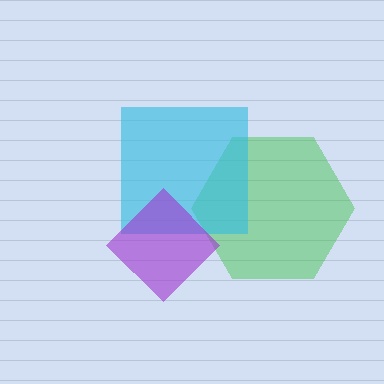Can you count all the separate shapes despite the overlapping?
Yes, there are 3 separate shapes.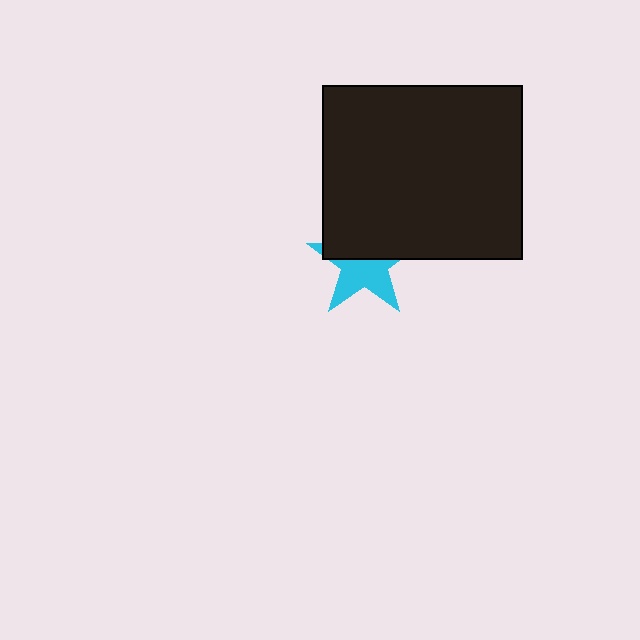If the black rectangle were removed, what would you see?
You would see the complete cyan star.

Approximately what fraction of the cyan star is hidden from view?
Roughly 47% of the cyan star is hidden behind the black rectangle.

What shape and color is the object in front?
The object in front is a black rectangle.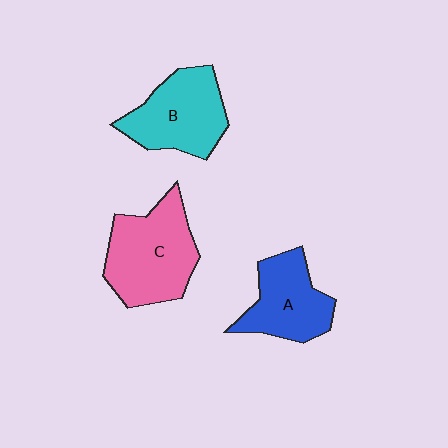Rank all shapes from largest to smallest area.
From largest to smallest: C (pink), B (cyan), A (blue).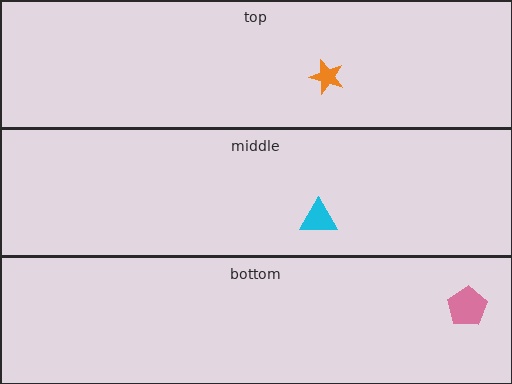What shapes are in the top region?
The orange star.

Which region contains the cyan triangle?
The middle region.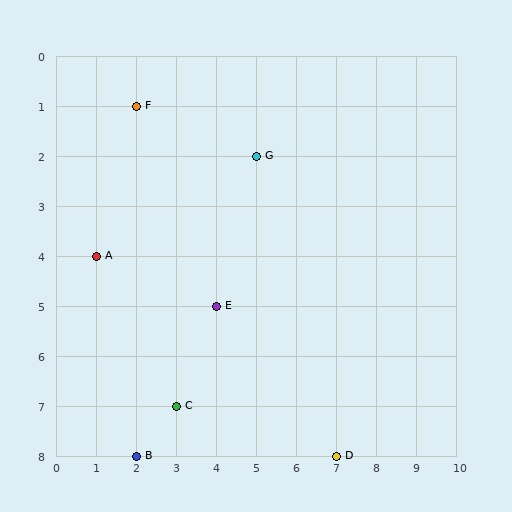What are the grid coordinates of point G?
Point G is at grid coordinates (5, 2).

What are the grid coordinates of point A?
Point A is at grid coordinates (1, 4).